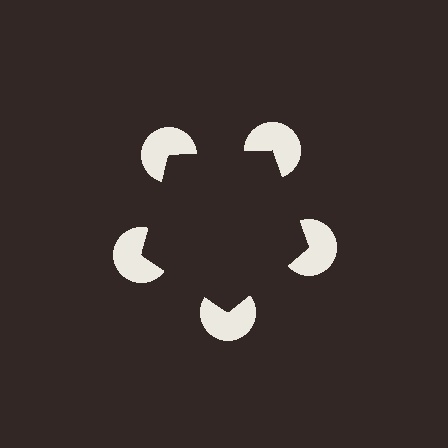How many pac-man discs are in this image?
There are 5 — one at each vertex of the illusory pentagon.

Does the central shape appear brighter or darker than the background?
It typically appears slightly darker than the background, even though no actual brightness change is drawn.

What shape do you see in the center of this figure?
An illusory pentagon — its edges are inferred from the aligned wedge cuts in the pac-man discs, not physically drawn.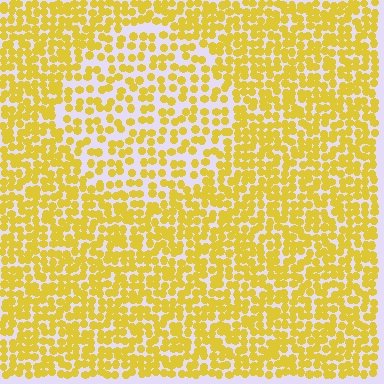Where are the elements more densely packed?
The elements are more densely packed outside the circle boundary.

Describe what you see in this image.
The image contains small yellow elements arranged at two different densities. A circle-shaped region is visible where the elements are less densely packed than the surrounding area.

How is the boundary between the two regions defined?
The boundary is defined by a change in element density (approximately 1.7x ratio). All elements are the same color, size, and shape.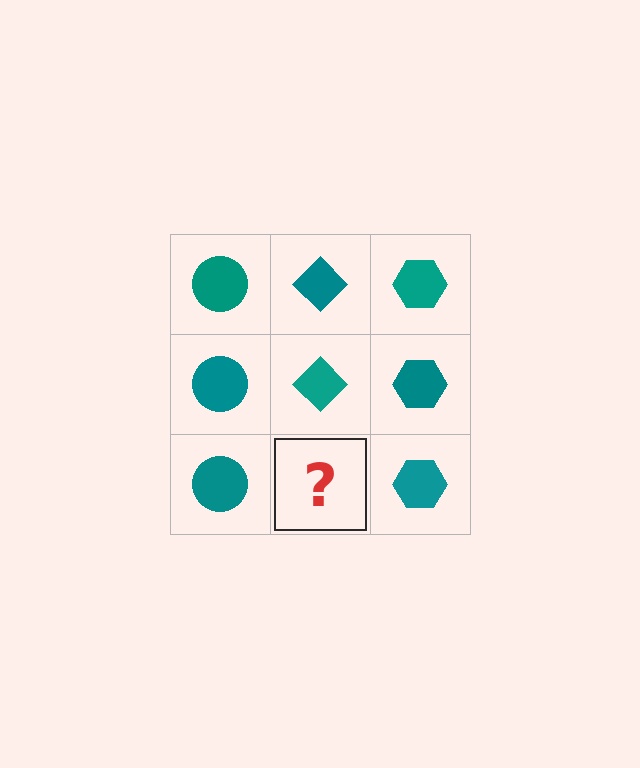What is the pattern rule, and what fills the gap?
The rule is that each column has a consistent shape. The gap should be filled with a teal diamond.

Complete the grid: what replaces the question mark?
The question mark should be replaced with a teal diamond.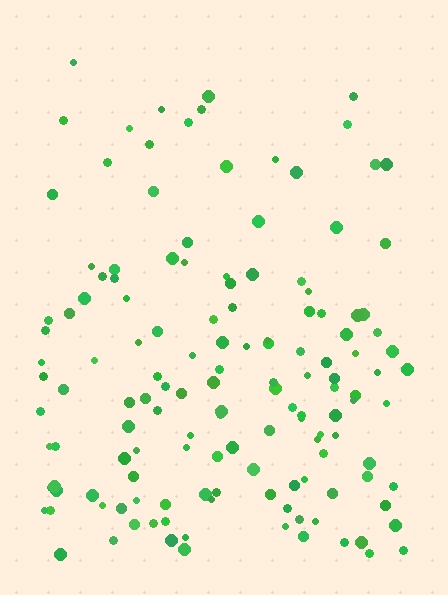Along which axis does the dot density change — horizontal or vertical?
Vertical.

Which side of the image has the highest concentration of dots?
The bottom.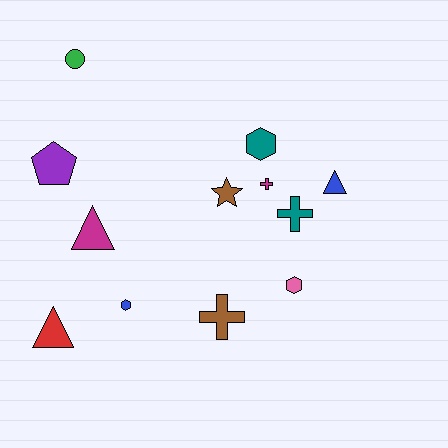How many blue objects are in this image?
There are 2 blue objects.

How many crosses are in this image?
There are 3 crosses.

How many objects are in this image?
There are 12 objects.